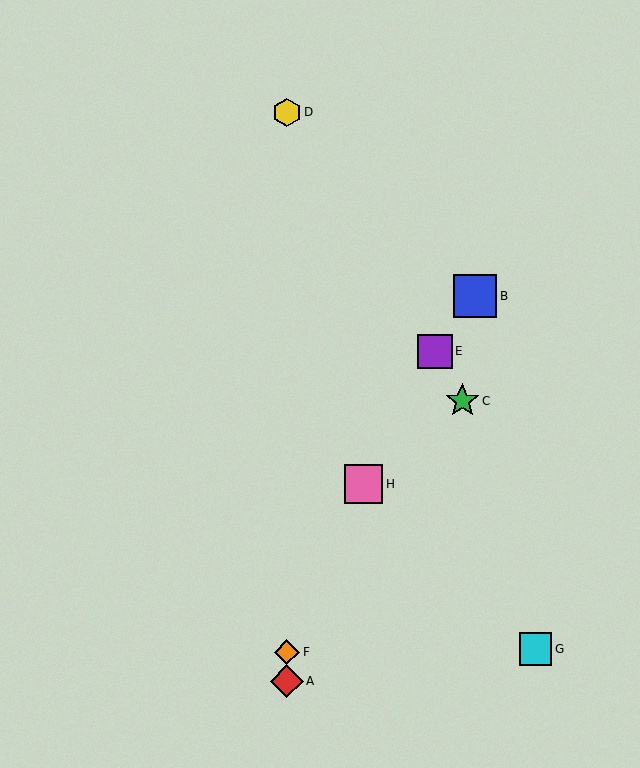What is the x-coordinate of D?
Object D is at x≈287.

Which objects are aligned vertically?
Objects A, D, F are aligned vertically.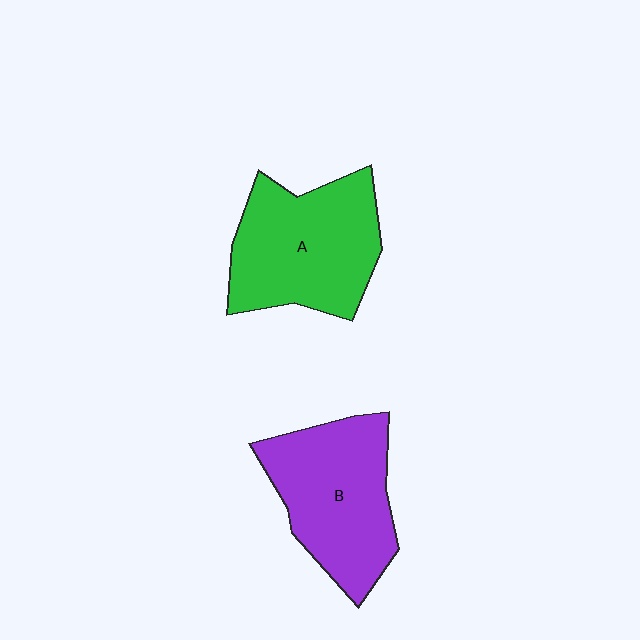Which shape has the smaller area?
Shape B (purple).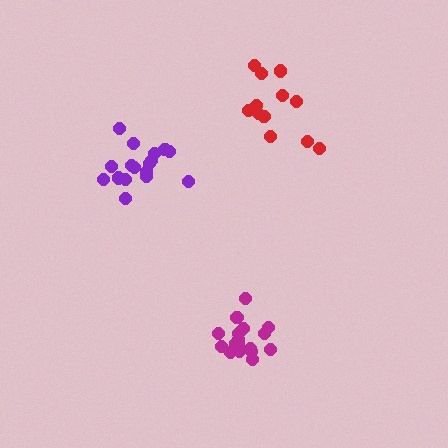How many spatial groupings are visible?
There are 3 spatial groupings.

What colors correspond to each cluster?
The clusters are colored: red, magenta, purple.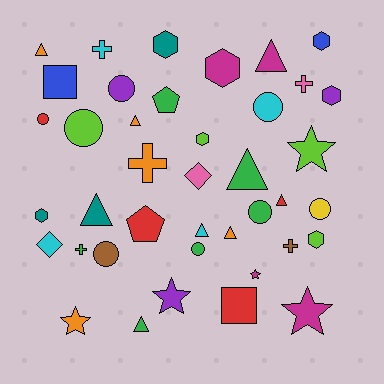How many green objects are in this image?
There are 6 green objects.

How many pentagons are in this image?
There are 2 pentagons.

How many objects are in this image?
There are 40 objects.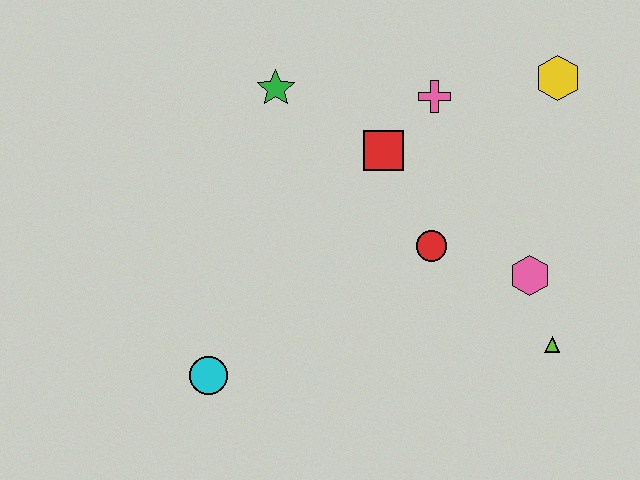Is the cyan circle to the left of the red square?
Yes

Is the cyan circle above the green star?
No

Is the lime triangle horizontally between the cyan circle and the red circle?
No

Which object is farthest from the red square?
The cyan circle is farthest from the red square.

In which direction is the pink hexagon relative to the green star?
The pink hexagon is to the right of the green star.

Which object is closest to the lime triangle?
The pink hexagon is closest to the lime triangle.